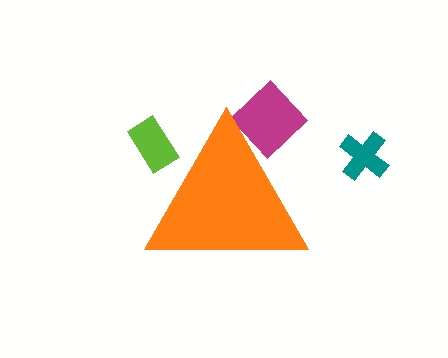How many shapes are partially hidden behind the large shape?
2 shapes are partially hidden.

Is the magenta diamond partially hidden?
Yes, the magenta diamond is partially hidden behind the orange triangle.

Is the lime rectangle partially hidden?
Yes, the lime rectangle is partially hidden behind the orange triangle.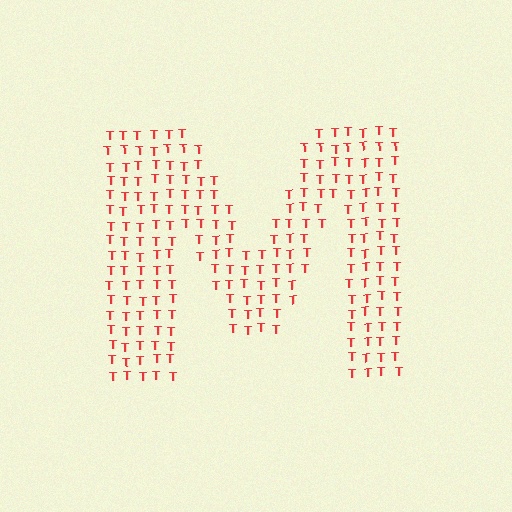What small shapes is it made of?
It is made of small letter T's.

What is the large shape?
The large shape is the letter M.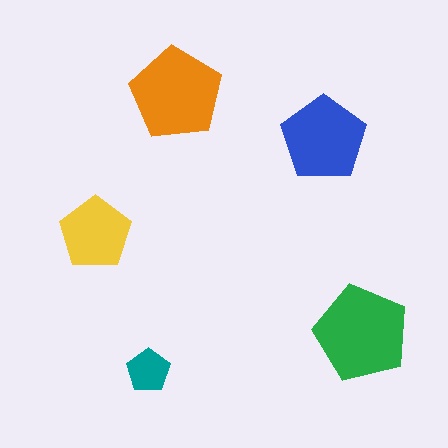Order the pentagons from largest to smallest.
the green one, the orange one, the blue one, the yellow one, the teal one.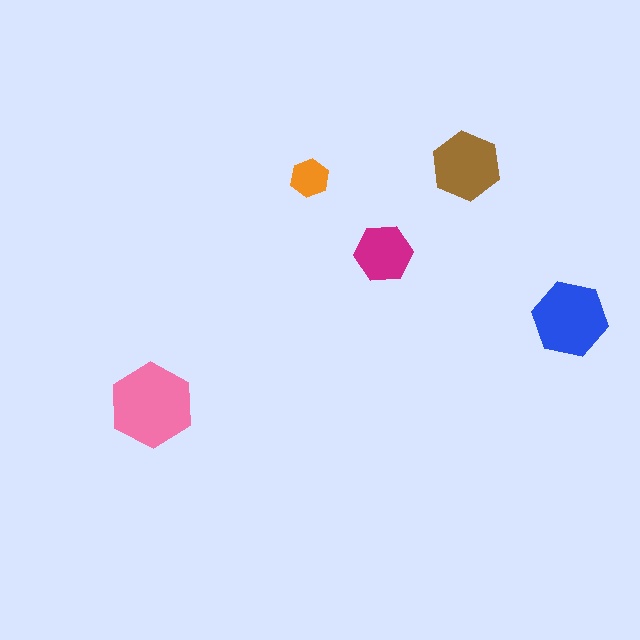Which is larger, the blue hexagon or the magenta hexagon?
The blue one.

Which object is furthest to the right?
The blue hexagon is rightmost.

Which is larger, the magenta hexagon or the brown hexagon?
The brown one.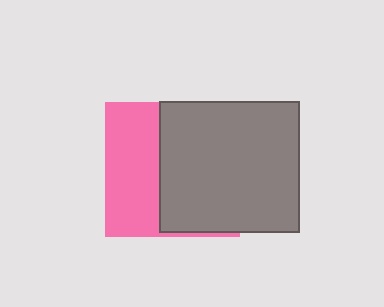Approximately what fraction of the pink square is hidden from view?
Roughly 58% of the pink square is hidden behind the gray rectangle.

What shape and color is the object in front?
The object in front is a gray rectangle.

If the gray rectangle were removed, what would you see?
You would see the complete pink square.